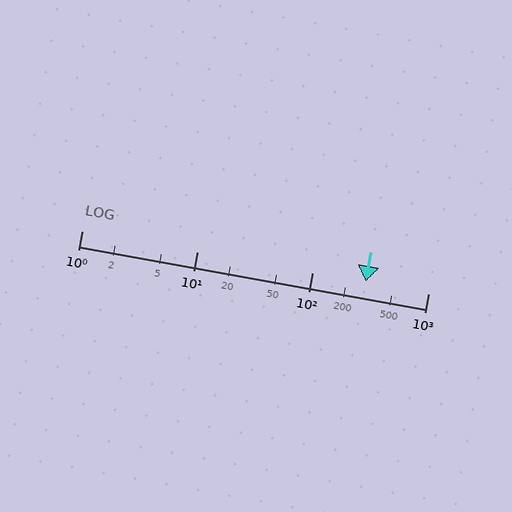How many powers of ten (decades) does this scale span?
The scale spans 3 decades, from 1 to 1000.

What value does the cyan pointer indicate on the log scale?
The pointer indicates approximately 290.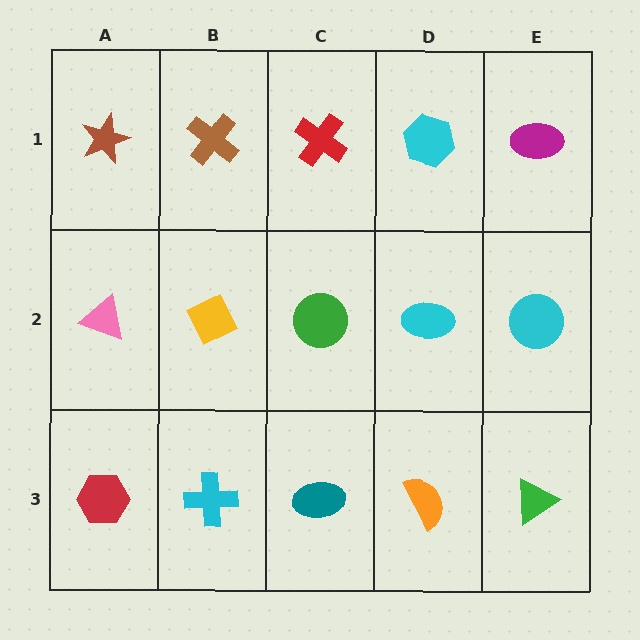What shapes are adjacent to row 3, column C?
A green circle (row 2, column C), a cyan cross (row 3, column B), an orange semicircle (row 3, column D).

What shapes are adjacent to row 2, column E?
A magenta ellipse (row 1, column E), a green triangle (row 3, column E), a cyan ellipse (row 2, column D).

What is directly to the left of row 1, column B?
A brown star.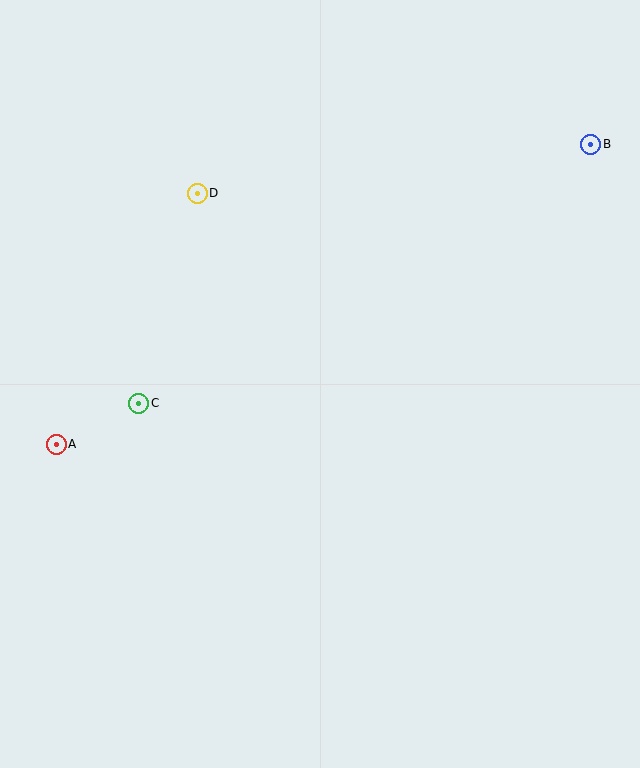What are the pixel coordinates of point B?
Point B is at (591, 144).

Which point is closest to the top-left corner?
Point D is closest to the top-left corner.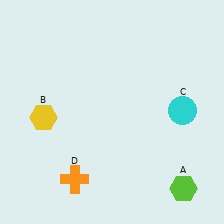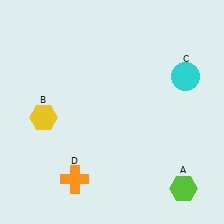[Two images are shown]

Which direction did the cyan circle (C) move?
The cyan circle (C) moved up.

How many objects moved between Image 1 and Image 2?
1 object moved between the two images.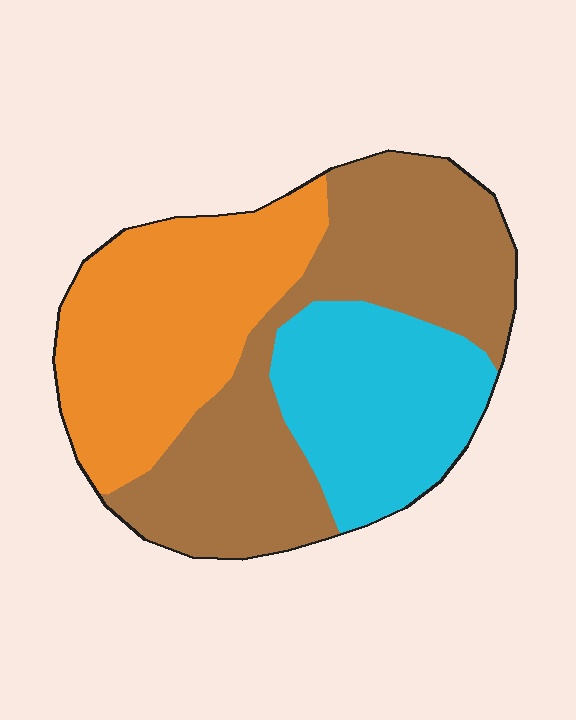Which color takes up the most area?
Brown, at roughly 40%.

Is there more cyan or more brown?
Brown.